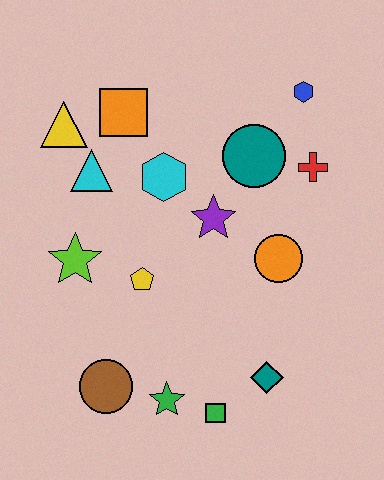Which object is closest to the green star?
The green square is closest to the green star.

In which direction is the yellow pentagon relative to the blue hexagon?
The yellow pentagon is below the blue hexagon.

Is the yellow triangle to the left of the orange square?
Yes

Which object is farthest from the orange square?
The green square is farthest from the orange square.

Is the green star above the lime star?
No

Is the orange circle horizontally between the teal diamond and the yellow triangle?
No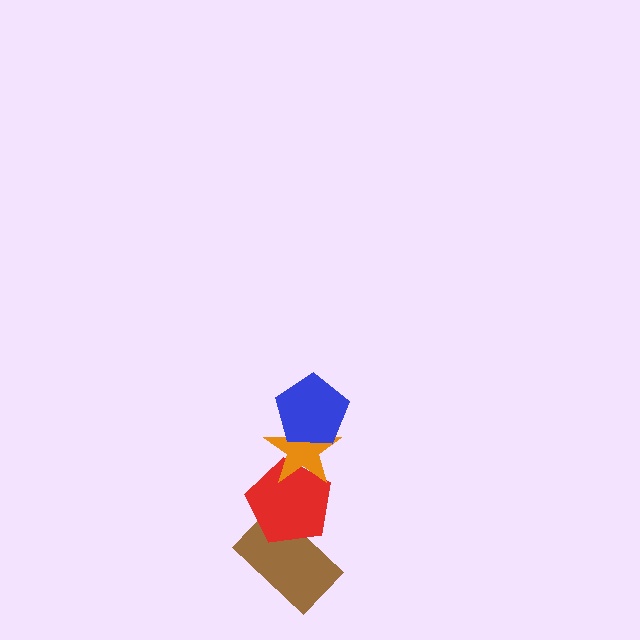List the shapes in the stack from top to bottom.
From top to bottom: the blue pentagon, the orange star, the red pentagon, the brown rectangle.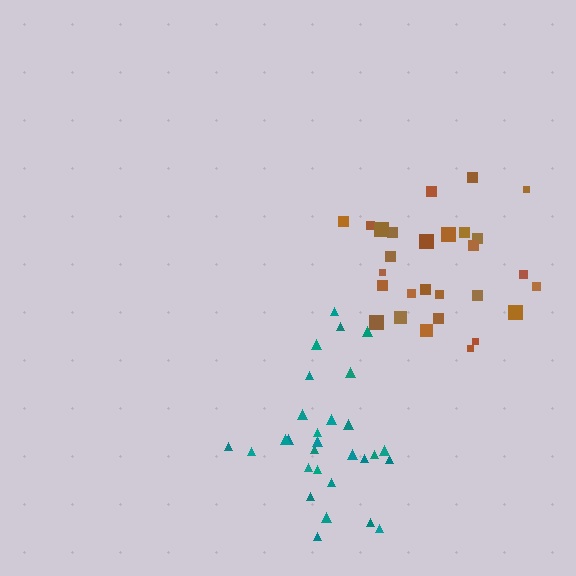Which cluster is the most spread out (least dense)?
Teal.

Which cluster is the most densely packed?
Brown.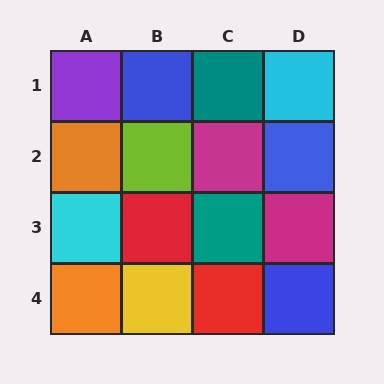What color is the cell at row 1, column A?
Purple.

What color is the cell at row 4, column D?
Blue.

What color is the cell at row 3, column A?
Cyan.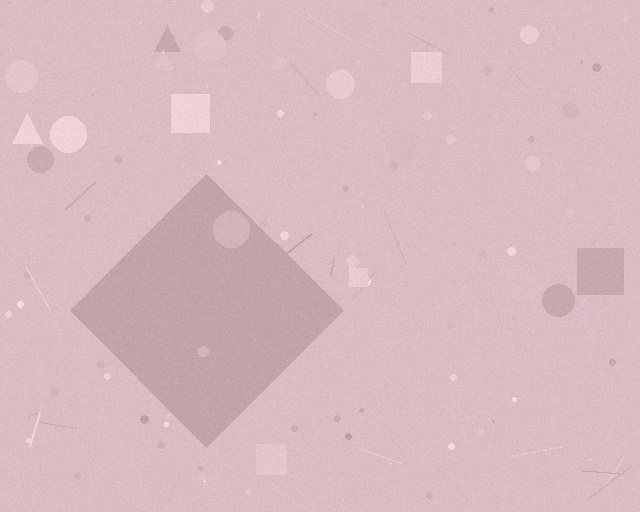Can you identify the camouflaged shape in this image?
The camouflaged shape is a diamond.